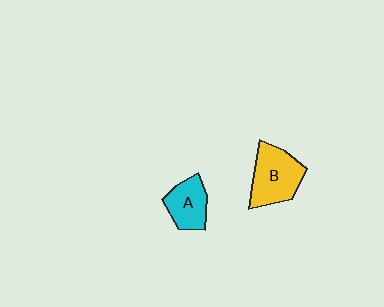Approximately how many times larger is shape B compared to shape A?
Approximately 1.4 times.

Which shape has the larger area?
Shape B (yellow).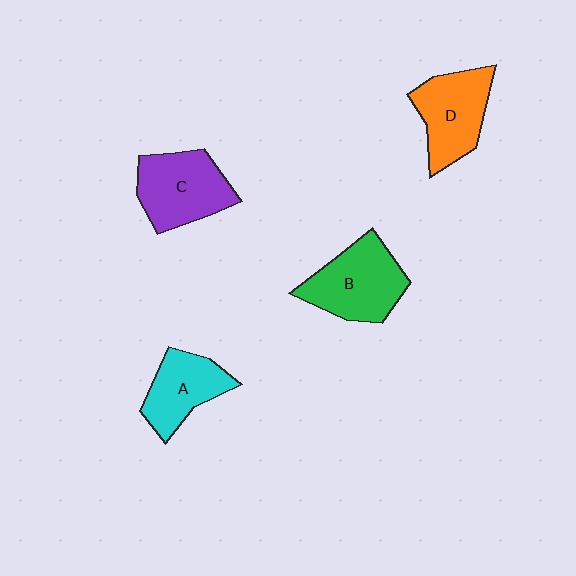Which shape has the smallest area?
Shape A (cyan).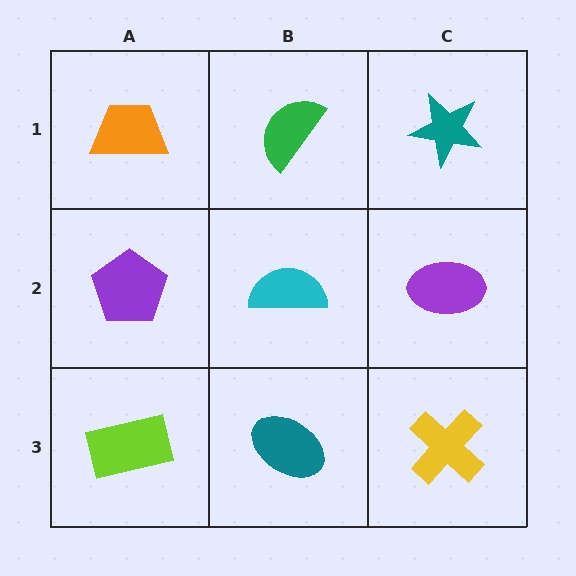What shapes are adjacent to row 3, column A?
A purple pentagon (row 2, column A), a teal ellipse (row 3, column B).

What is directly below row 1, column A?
A purple pentagon.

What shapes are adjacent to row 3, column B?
A cyan semicircle (row 2, column B), a lime rectangle (row 3, column A), a yellow cross (row 3, column C).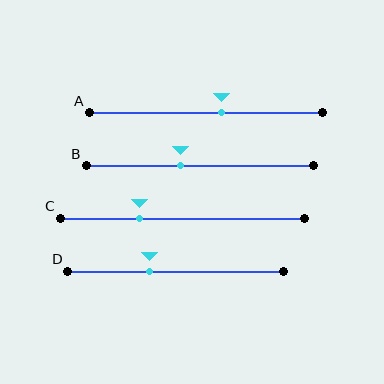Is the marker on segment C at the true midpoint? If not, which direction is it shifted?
No, the marker on segment C is shifted to the left by about 18% of the segment length.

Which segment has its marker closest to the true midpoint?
Segment A has its marker closest to the true midpoint.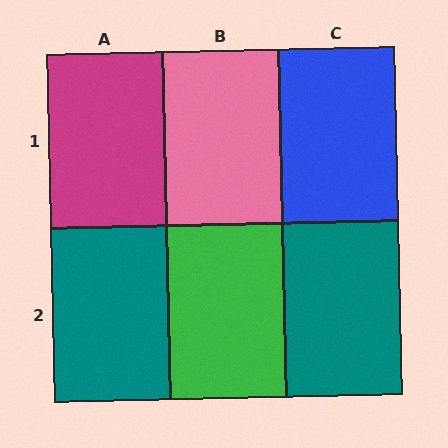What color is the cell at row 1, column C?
Blue.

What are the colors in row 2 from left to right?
Teal, green, teal.